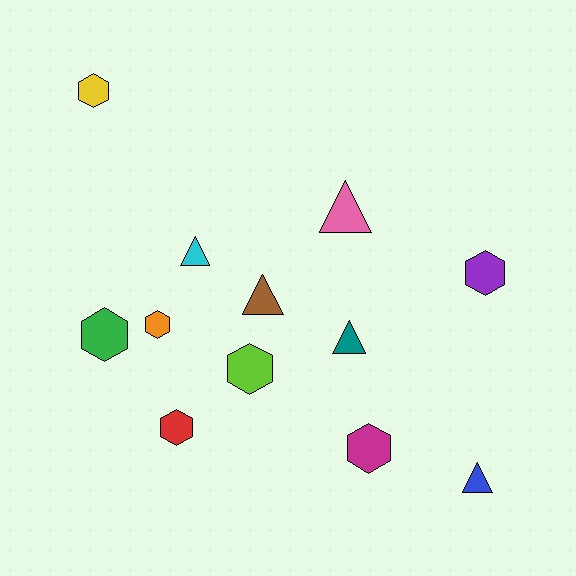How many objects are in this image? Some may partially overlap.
There are 12 objects.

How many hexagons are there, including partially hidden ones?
There are 7 hexagons.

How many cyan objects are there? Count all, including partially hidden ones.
There is 1 cyan object.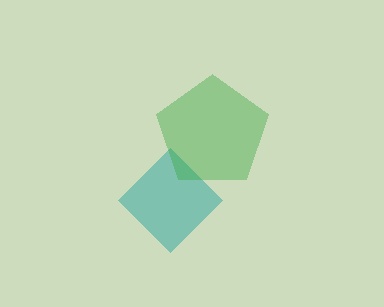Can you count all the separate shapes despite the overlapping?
Yes, there are 2 separate shapes.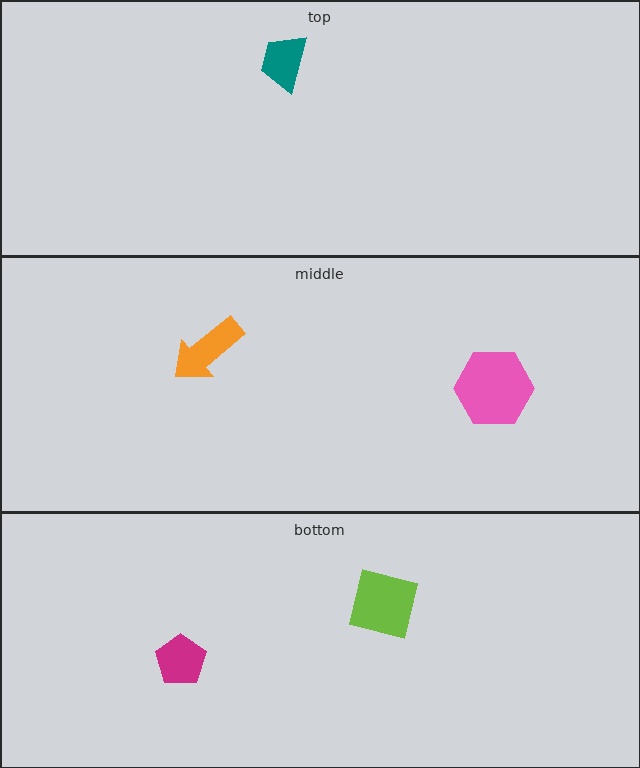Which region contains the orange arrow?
The middle region.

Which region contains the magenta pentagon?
The bottom region.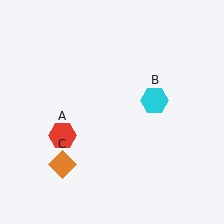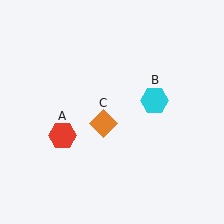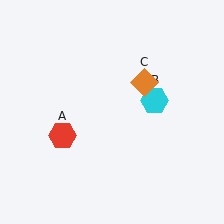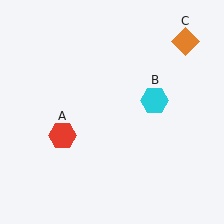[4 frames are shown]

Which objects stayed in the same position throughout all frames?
Red hexagon (object A) and cyan hexagon (object B) remained stationary.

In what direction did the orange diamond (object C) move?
The orange diamond (object C) moved up and to the right.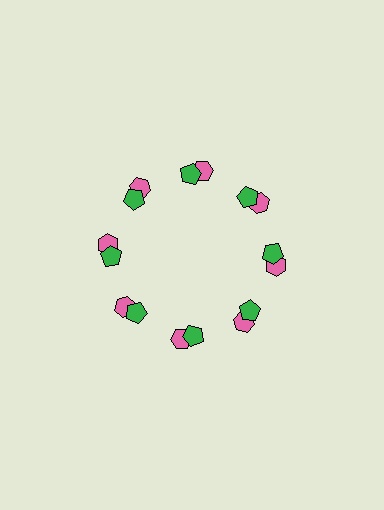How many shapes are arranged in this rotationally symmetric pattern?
There are 16 shapes, arranged in 8 groups of 2.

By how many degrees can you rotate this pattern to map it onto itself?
The pattern maps onto itself every 45 degrees of rotation.